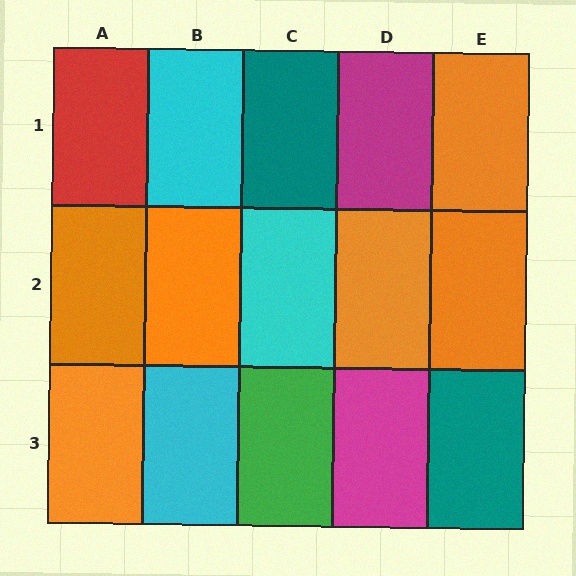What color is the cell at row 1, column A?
Red.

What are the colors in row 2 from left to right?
Orange, orange, cyan, orange, orange.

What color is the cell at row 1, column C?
Teal.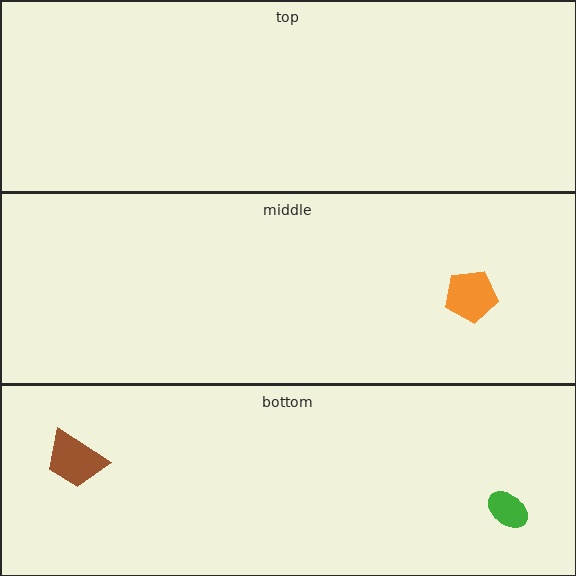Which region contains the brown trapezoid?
The bottom region.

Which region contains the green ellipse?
The bottom region.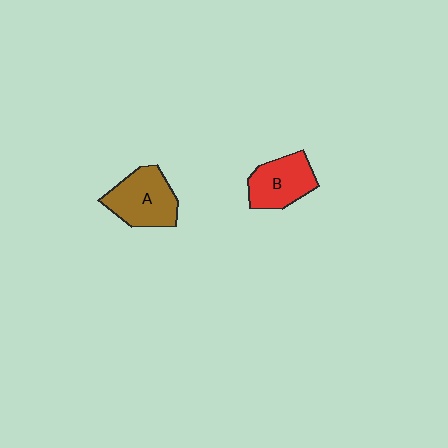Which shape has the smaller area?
Shape B (red).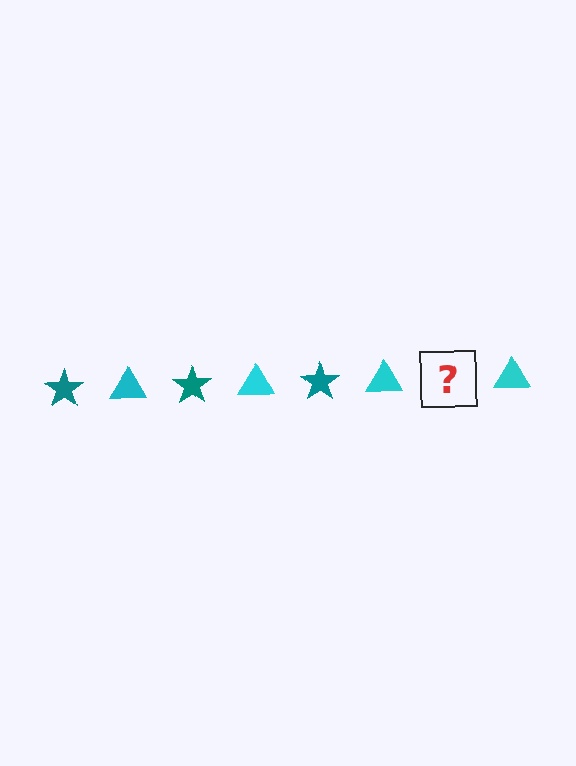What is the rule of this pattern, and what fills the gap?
The rule is that the pattern alternates between teal star and cyan triangle. The gap should be filled with a teal star.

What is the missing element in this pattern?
The missing element is a teal star.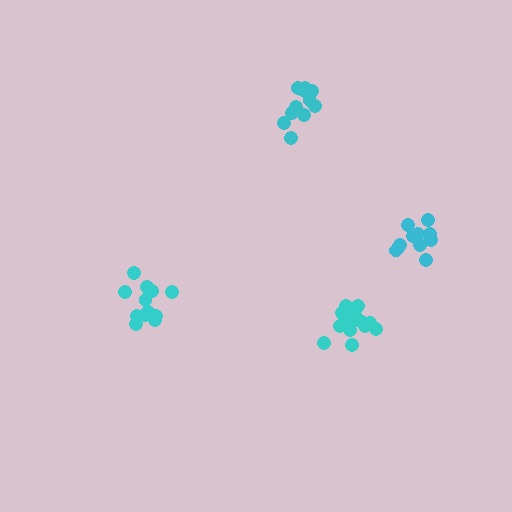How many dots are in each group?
Group 1: 16 dots, Group 2: 11 dots, Group 3: 12 dots, Group 4: 11 dots (50 total).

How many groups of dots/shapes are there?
There are 4 groups.